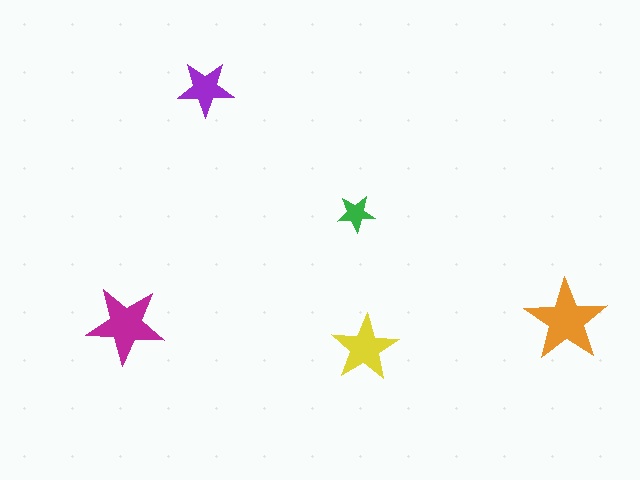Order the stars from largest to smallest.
the orange one, the magenta one, the yellow one, the purple one, the green one.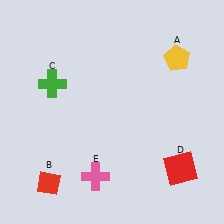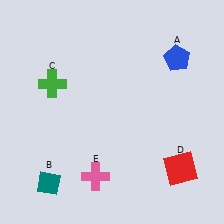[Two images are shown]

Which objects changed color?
A changed from yellow to blue. B changed from red to teal.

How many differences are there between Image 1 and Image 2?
There are 2 differences between the two images.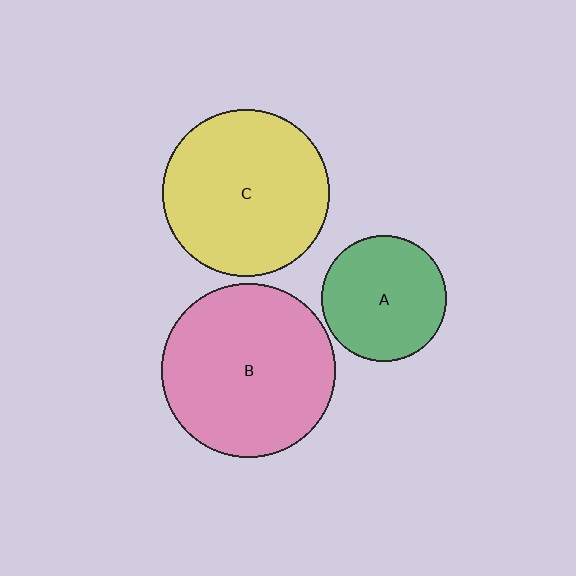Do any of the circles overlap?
No, none of the circles overlap.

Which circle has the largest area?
Circle B (pink).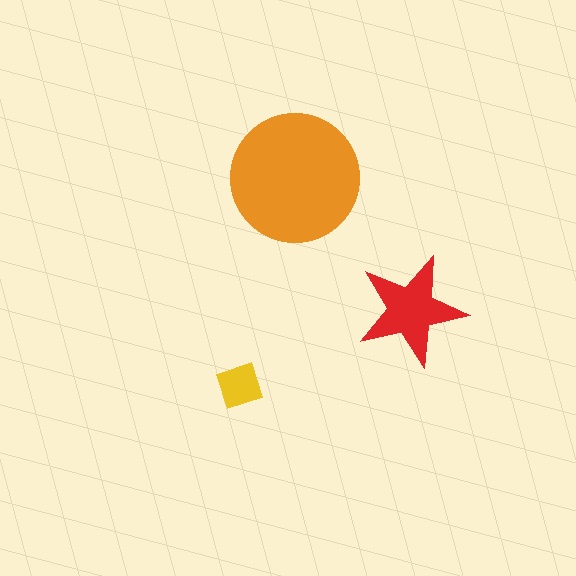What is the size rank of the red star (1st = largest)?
2nd.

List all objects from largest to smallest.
The orange circle, the red star, the yellow square.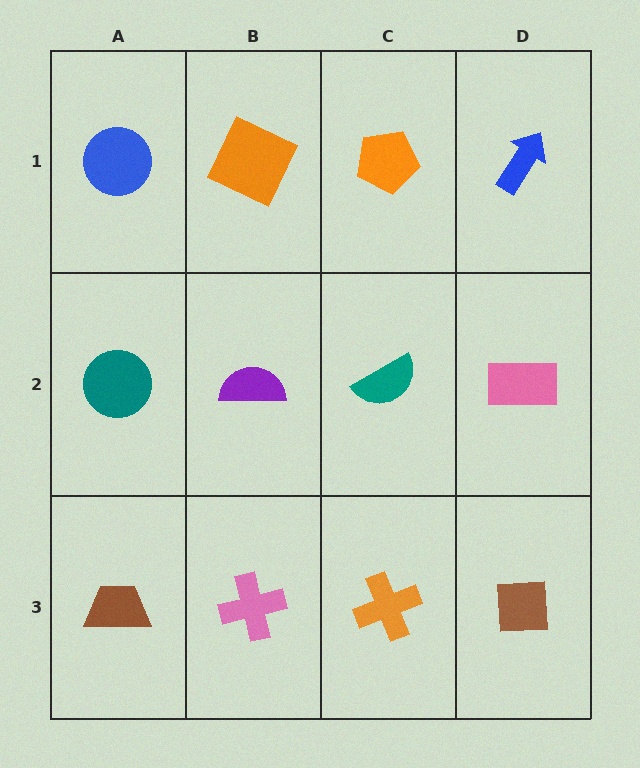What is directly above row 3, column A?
A teal circle.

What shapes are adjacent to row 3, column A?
A teal circle (row 2, column A), a pink cross (row 3, column B).